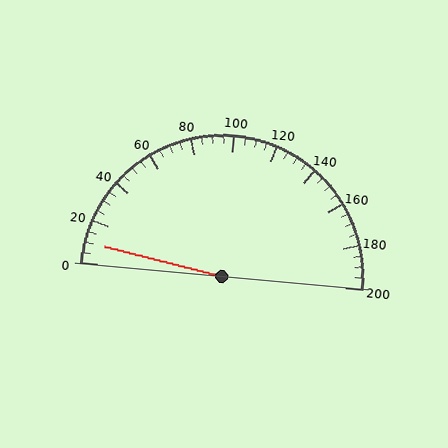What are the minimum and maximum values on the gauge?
The gauge ranges from 0 to 200.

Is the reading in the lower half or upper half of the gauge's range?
The reading is in the lower half of the range (0 to 200).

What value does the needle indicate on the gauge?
The needle indicates approximately 10.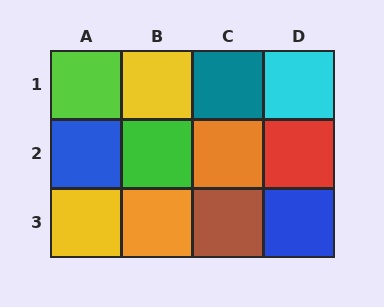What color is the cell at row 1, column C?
Teal.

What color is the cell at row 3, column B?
Orange.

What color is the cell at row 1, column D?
Cyan.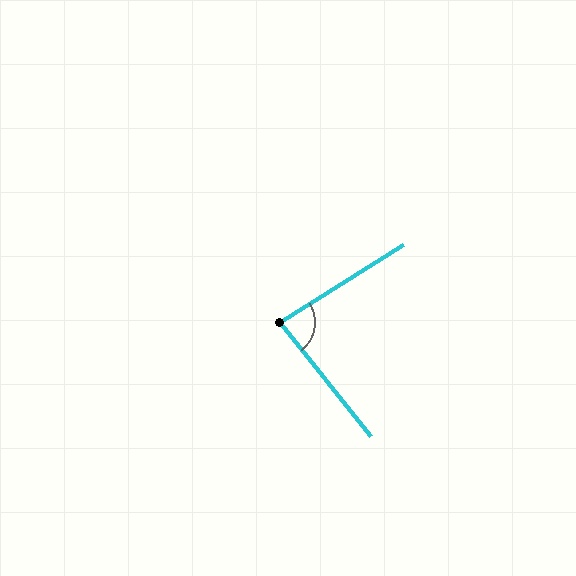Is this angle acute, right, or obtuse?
It is acute.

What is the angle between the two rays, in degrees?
Approximately 84 degrees.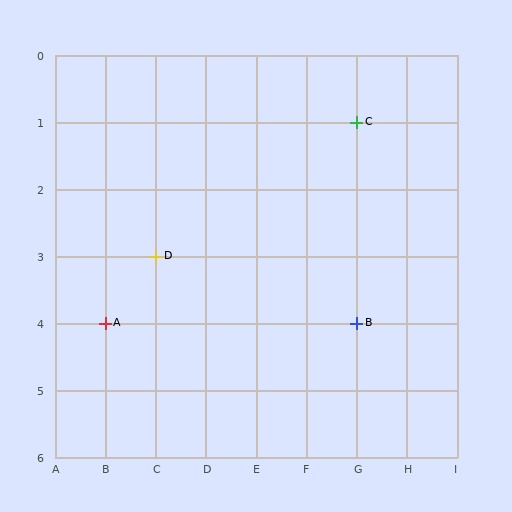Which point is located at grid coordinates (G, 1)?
Point C is at (G, 1).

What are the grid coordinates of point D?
Point D is at grid coordinates (C, 3).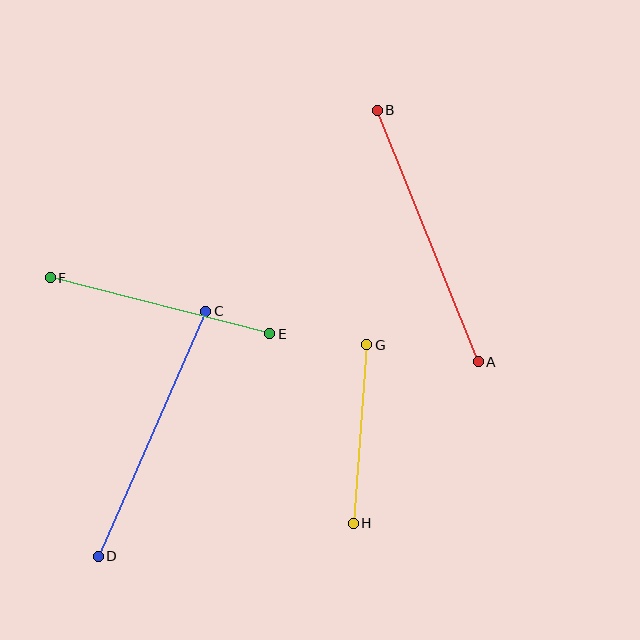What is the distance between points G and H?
The distance is approximately 179 pixels.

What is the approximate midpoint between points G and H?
The midpoint is at approximately (360, 434) pixels.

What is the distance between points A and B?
The distance is approximately 271 pixels.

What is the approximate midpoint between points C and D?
The midpoint is at approximately (152, 434) pixels.